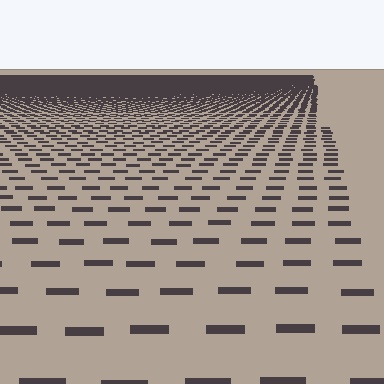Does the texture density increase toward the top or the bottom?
Density increases toward the top.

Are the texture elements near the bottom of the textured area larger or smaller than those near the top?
Larger. Near the bottom, elements are closer to the viewer and appear at a bigger on-screen size.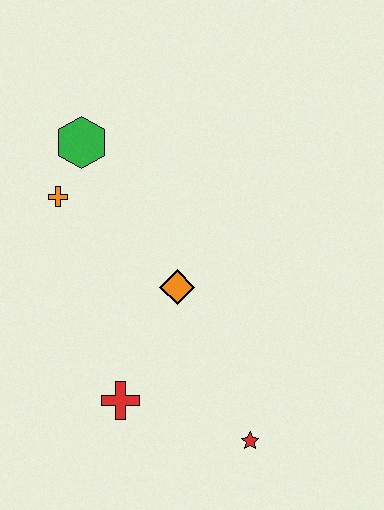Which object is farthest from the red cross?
The green hexagon is farthest from the red cross.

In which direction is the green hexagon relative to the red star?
The green hexagon is above the red star.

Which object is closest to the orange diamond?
The red cross is closest to the orange diamond.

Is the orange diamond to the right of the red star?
No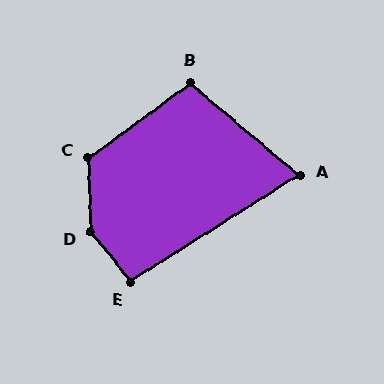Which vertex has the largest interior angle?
D, at approximately 143 degrees.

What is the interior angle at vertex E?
Approximately 96 degrees (obtuse).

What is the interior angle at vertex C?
Approximately 125 degrees (obtuse).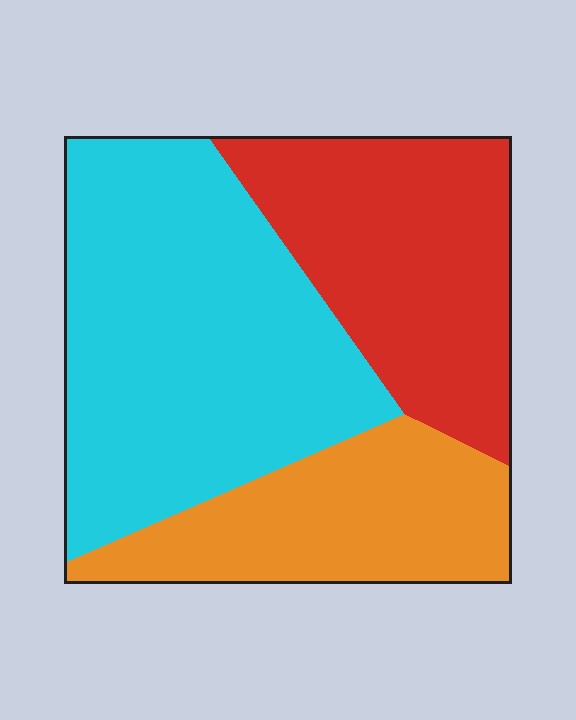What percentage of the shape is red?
Red takes up between a sixth and a third of the shape.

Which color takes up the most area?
Cyan, at roughly 45%.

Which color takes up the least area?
Orange, at roughly 25%.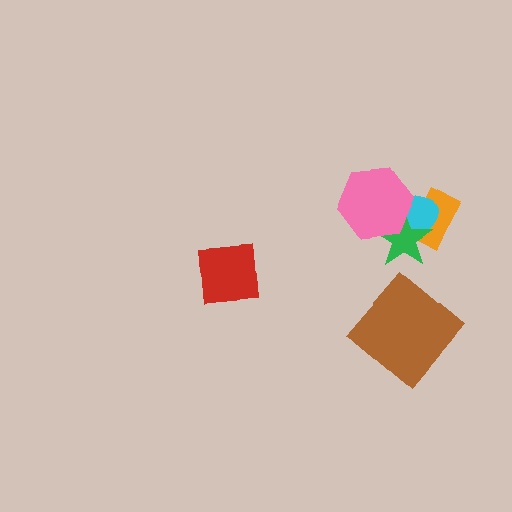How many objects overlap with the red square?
0 objects overlap with the red square.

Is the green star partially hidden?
Yes, it is partially covered by another shape.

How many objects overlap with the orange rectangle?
2 objects overlap with the orange rectangle.